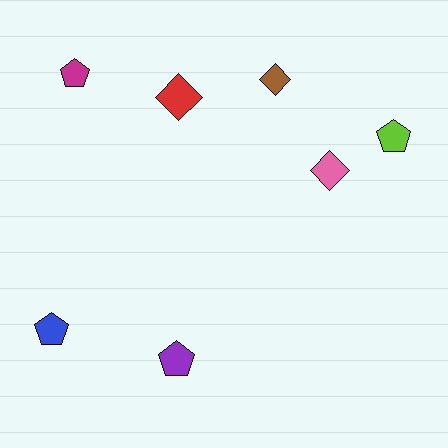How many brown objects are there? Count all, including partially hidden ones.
There is 1 brown object.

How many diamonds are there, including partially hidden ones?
There are 3 diamonds.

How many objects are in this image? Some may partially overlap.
There are 7 objects.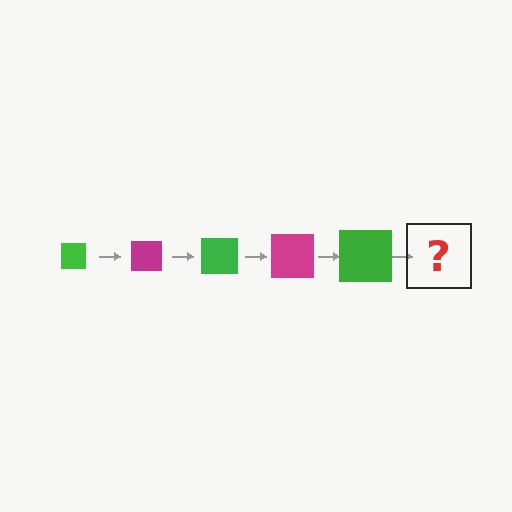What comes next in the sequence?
The next element should be a magenta square, larger than the previous one.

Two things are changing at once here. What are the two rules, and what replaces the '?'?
The two rules are that the square grows larger each step and the color cycles through green and magenta. The '?' should be a magenta square, larger than the previous one.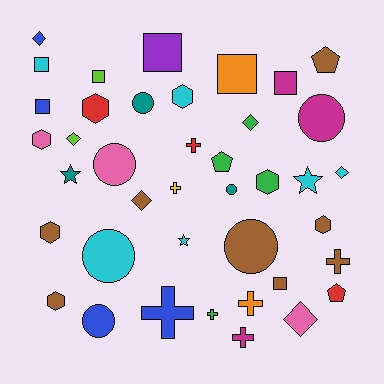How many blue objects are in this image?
There are 4 blue objects.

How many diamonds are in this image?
There are 6 diamonds.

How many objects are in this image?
There are 40 objects.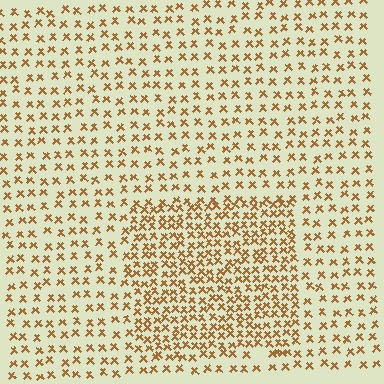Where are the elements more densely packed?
The elements are more densely packed inside the rectangle boundary.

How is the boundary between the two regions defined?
The boundary is defined by a change in element density (approximately 2.0x ratio). All elements are the same color, size, and shape.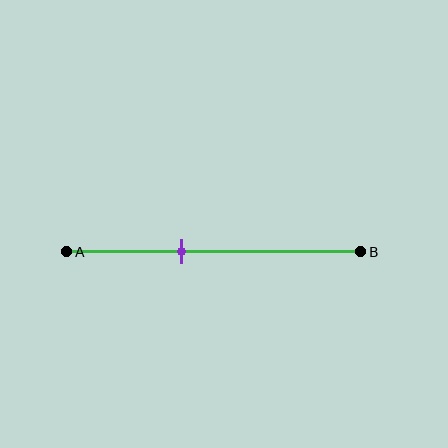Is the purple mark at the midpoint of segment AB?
No, the mark is at about 40% from A, not at the 50% midpoint.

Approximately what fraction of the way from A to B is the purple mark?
The purple mark is approximately 40% of the way from A to B.